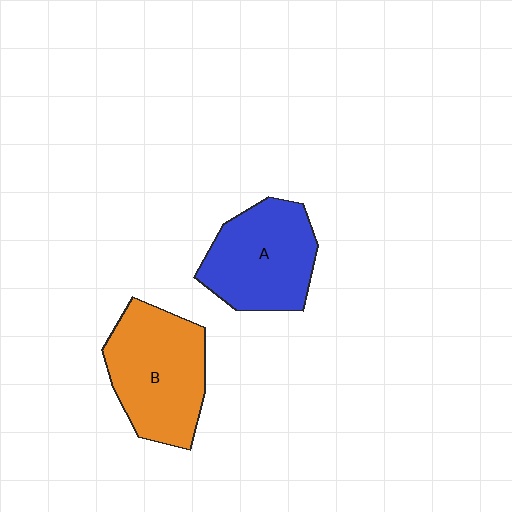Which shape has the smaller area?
Shape A (blue).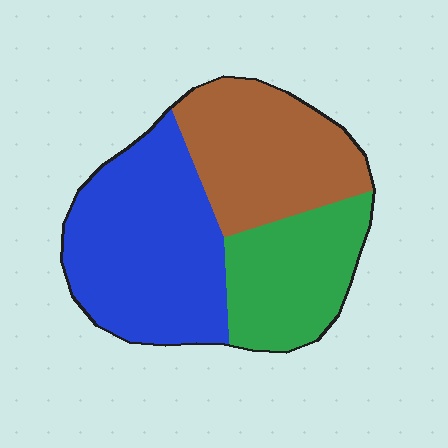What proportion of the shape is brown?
Brown takes up about one third (1/3) of the shape.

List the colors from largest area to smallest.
From largest to smallest: blue, brown, green.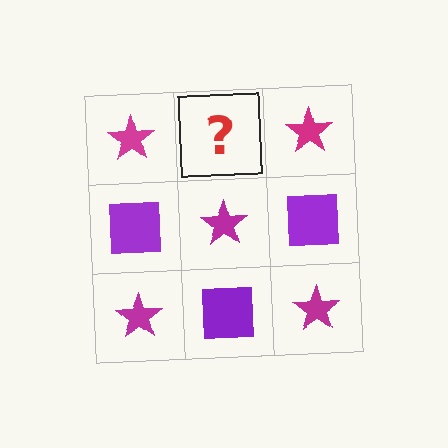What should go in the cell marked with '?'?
The missing cell should contain a purple square.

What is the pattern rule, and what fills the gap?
The rule is that it alternates magenta star and purple square in a checkerboard pattern. The gap should be filled with a purple square.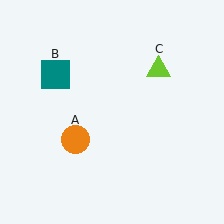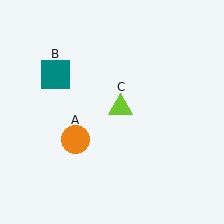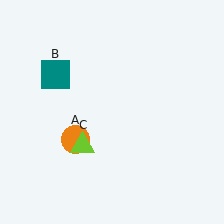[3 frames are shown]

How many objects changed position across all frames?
1 object changed position: lime triangle (object C).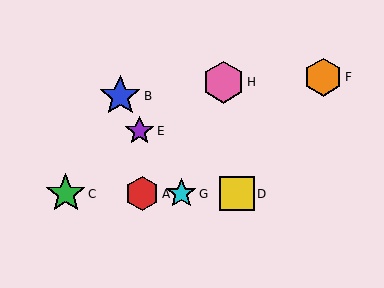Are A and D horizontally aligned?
Yes, both are at y≈194.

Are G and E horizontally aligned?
No, G is at y≈194 and E is at y≈131.